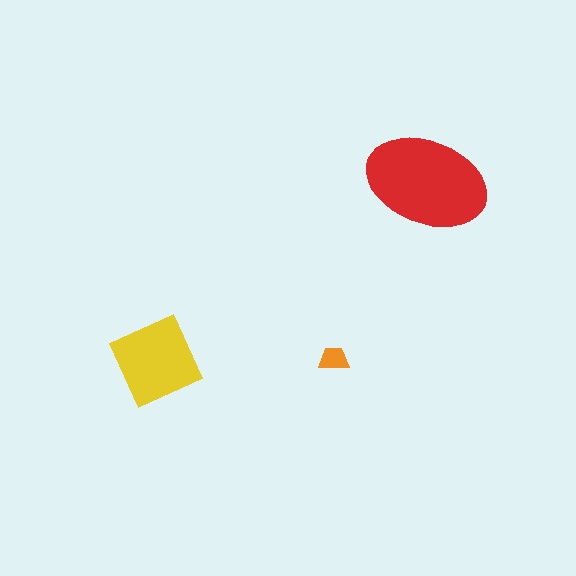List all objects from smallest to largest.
The orange trapezoid, the yellow diamond, the red ellipse.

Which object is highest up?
The red ellipse is topmost.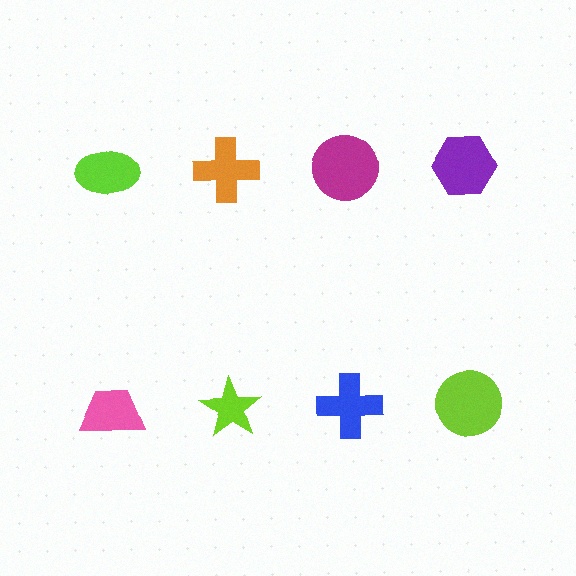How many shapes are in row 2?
4 shapes.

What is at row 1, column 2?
An orange cross.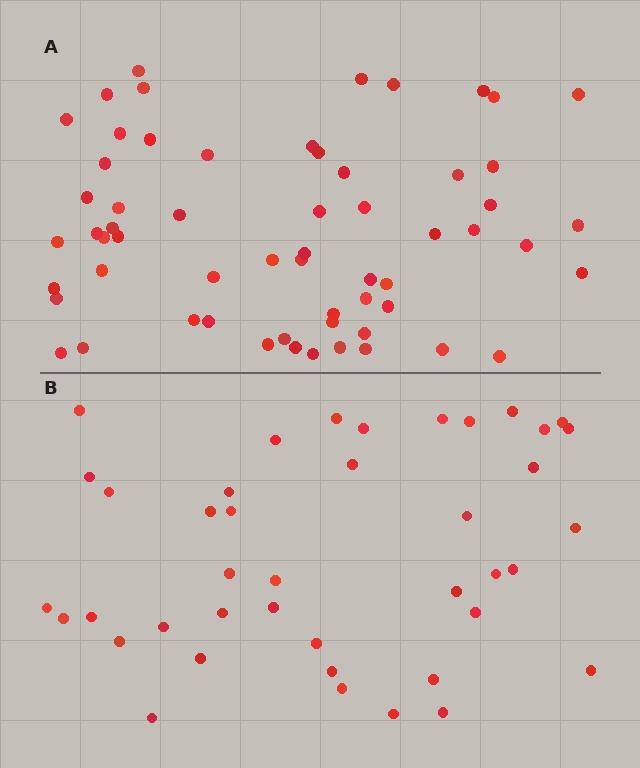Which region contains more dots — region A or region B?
Region A (the top region) has more dots.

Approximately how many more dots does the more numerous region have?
Region A has approximately 20 more dots than region B.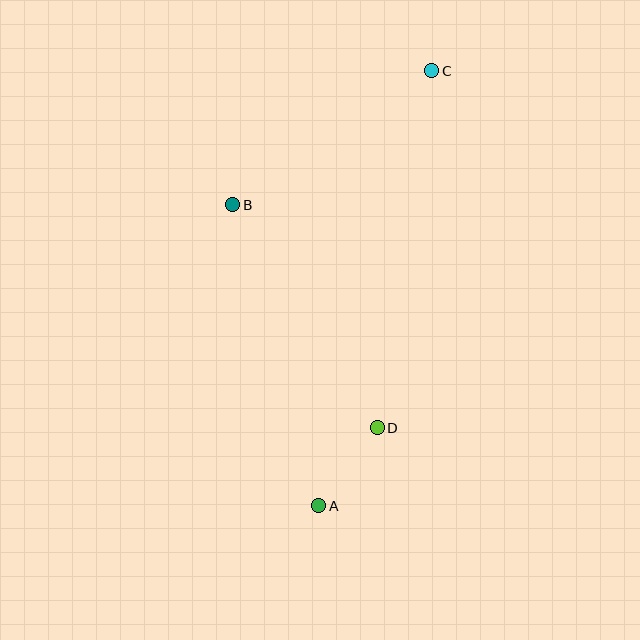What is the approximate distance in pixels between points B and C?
The distance between B and C is approximately 240 pixels.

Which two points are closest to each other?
Points A and D are closest to each other.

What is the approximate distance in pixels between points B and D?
The distance between B and D is approximately 266 pixels.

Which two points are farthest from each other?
Points A and C are farthest from each other.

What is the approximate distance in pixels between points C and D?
The distance between C and D is approximately 361 pixels.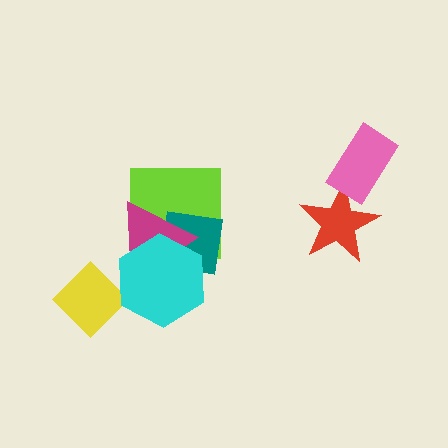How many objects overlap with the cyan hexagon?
4 objects overlap with the cyan hexagon.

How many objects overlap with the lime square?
3 objects overlap with the lime square.